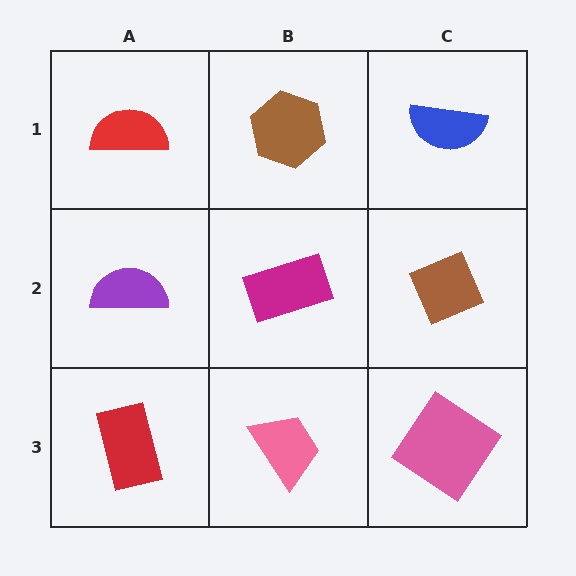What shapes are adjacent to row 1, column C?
A brown diamond (row 2, column C), a brown hexagon (row 1, column B).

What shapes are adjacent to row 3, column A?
A purple semicircle (row 2, column A), a pink trapezoid (row 3, column B).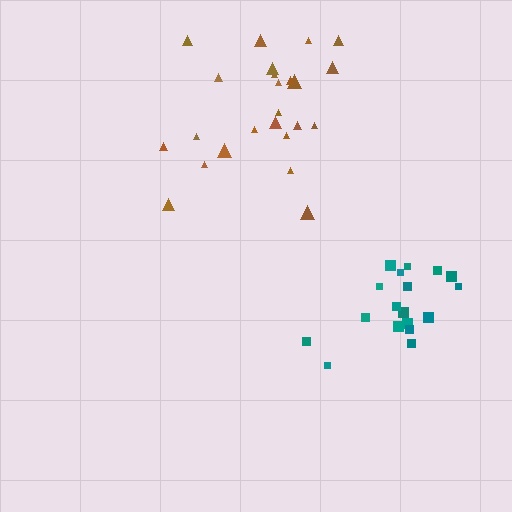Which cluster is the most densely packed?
Teal.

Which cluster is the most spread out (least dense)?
Brown.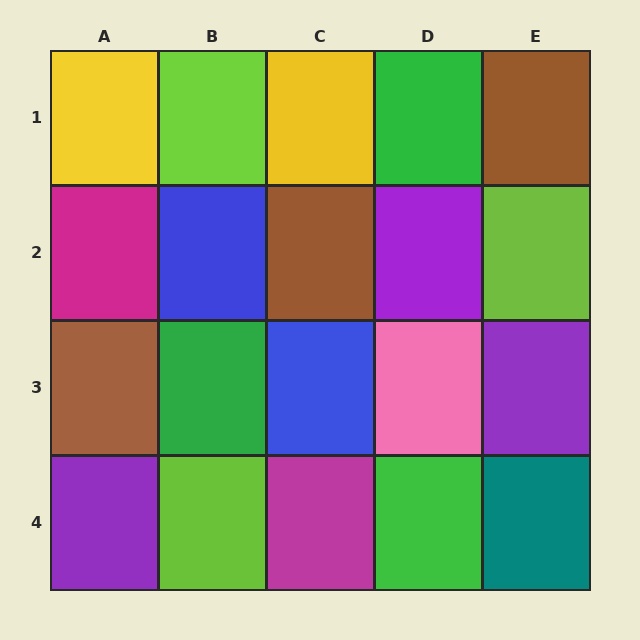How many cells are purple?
3 cells are purple.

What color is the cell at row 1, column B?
Lime.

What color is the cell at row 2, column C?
Brown.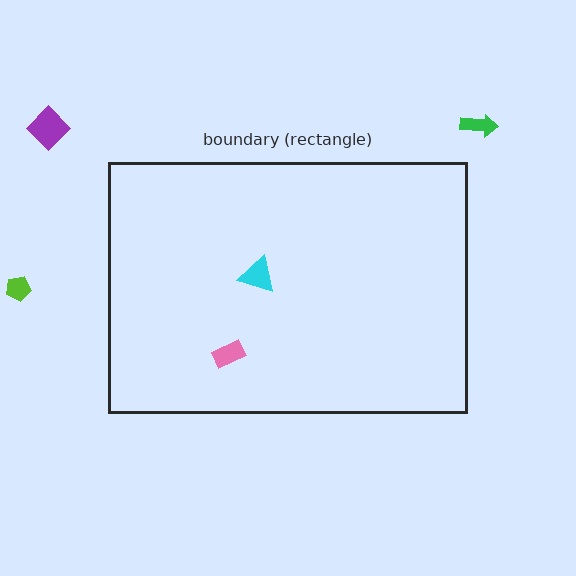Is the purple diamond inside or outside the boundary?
Outside.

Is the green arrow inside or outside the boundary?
Outside.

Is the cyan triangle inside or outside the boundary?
Inside.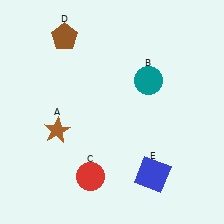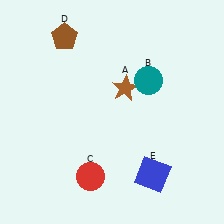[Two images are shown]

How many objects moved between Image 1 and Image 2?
1 object moved between the two images.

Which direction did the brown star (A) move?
The brown star (A) moved right.